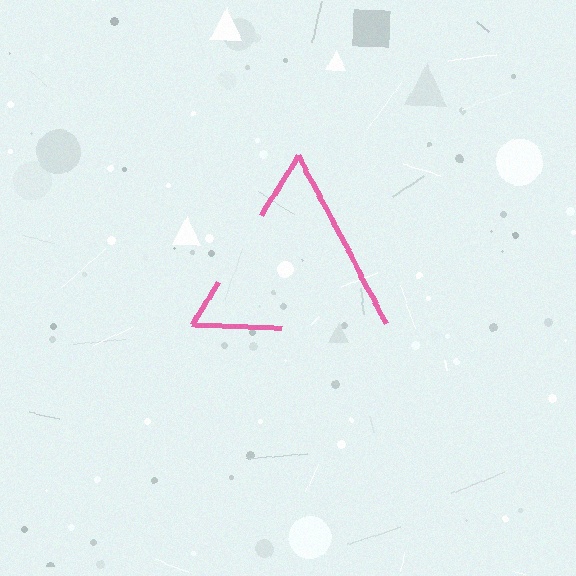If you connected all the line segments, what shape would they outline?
They would outline a triangle.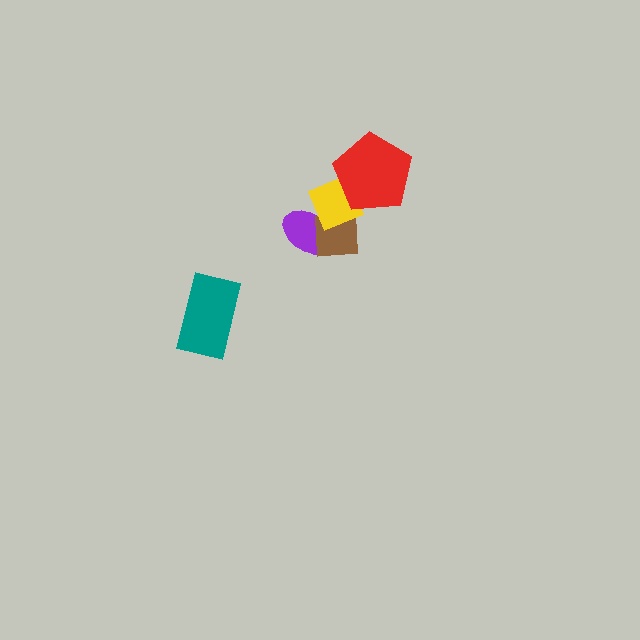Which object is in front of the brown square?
The yellow diamond is in front of the brown square.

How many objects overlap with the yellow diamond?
3 objects overlap with the yellow diamond.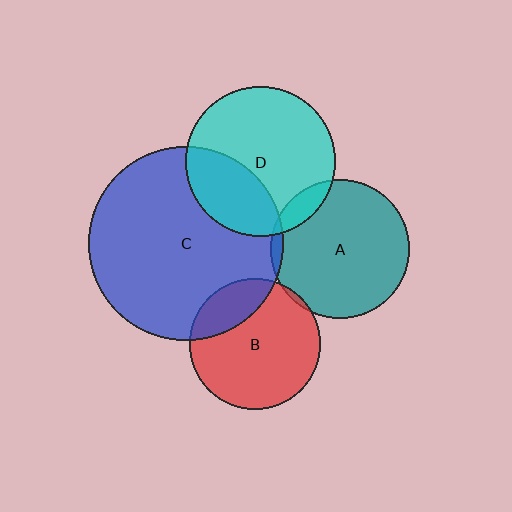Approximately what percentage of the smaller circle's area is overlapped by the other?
Approximately 20%.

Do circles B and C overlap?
Yes.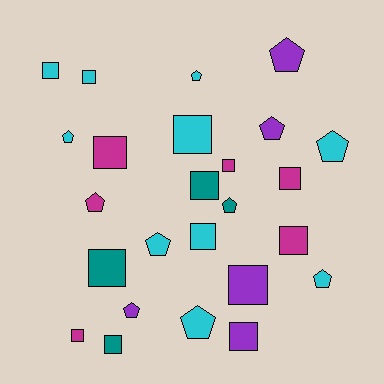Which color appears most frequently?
Cyan, with 10 objects.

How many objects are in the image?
There are 25 objects.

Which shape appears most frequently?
Square, with 14 objects.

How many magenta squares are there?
There are 5 magenta squares.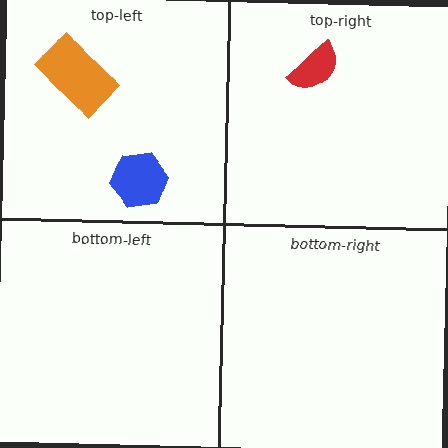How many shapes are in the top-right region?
1.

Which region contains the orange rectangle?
The top-left region.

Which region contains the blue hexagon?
The top-left region.